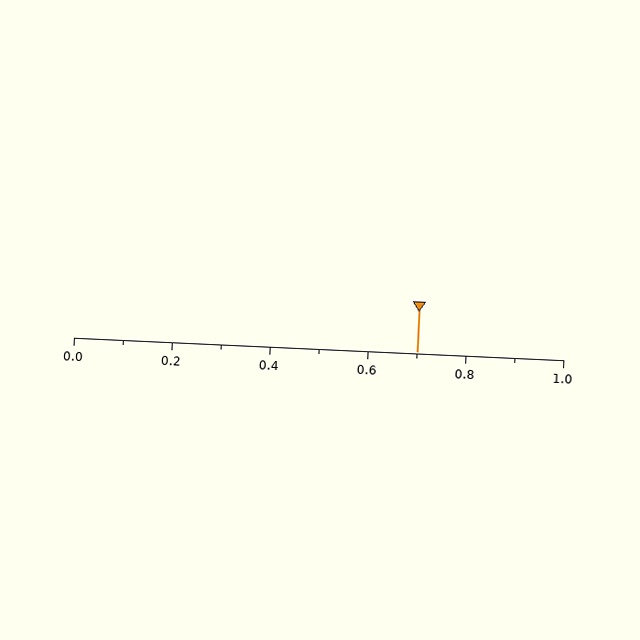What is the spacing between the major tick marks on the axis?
The major ticks are spaced 0.2 apart.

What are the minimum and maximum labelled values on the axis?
The axis runs from 0.0 to 1.0.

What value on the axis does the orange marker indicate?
The marker indicates approximately 0.7.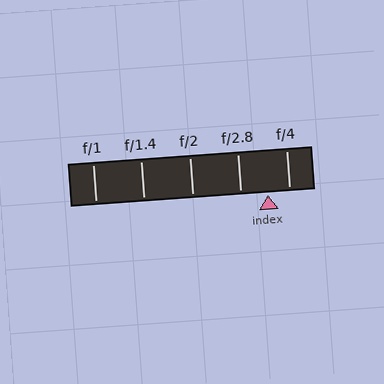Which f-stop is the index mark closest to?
The index mark is closest to f/4.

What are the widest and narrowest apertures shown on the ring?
The widest aperture shown is f/1 and the narrowest is f/4.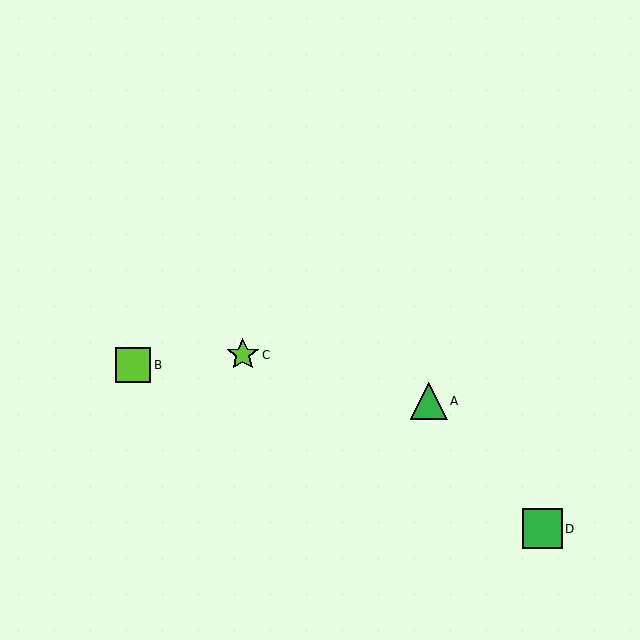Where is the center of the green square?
The center of the green square is at (542, 529).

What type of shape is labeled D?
Shape D is a green square.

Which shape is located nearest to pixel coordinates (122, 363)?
The lime square (labeled B) at (133, 365) is nearest to that location.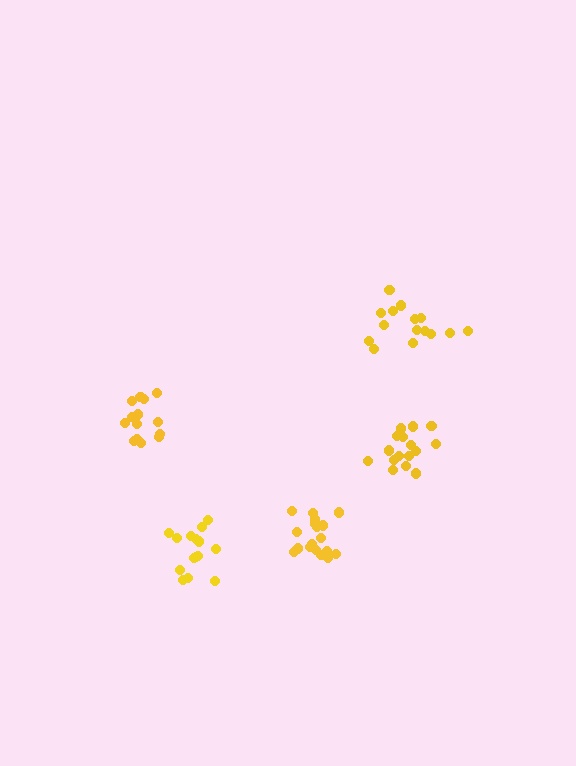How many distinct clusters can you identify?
There are 5 distinct clusters.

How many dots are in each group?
Group 1: 19 dots, Group 2: 15 dots, Group 3: 14 dots, Group 4: 17 dots, Group 5: 15 dots (80 total).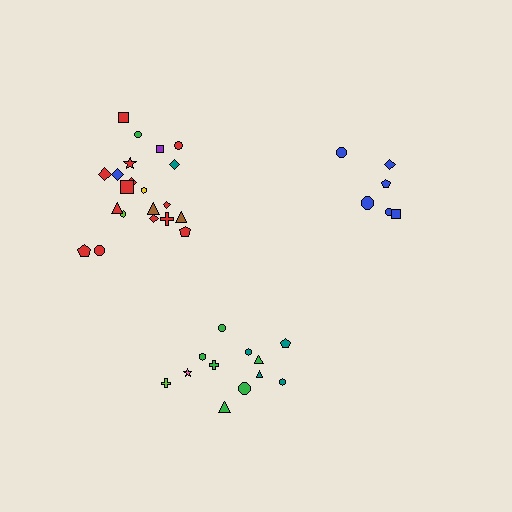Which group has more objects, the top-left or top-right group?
The top-left group.